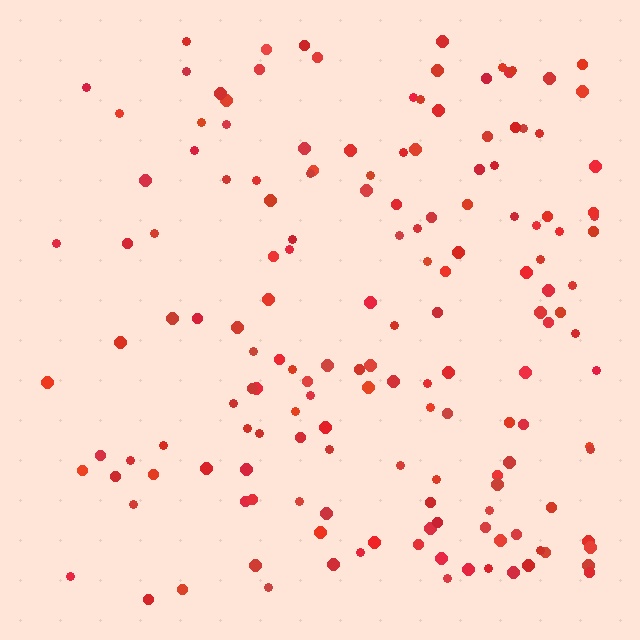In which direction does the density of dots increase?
From left to right, with the right side densest.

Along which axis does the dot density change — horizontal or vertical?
Horizontal.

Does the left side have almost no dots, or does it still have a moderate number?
Still a moderate number, just noticeably fewer than the right.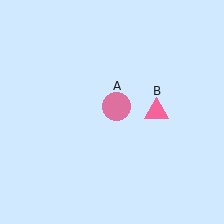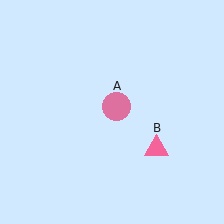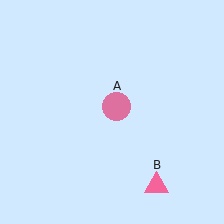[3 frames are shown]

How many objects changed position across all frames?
1 object changed position: pink triangle (object B).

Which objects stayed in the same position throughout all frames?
Pink circle (object A) remained stationary.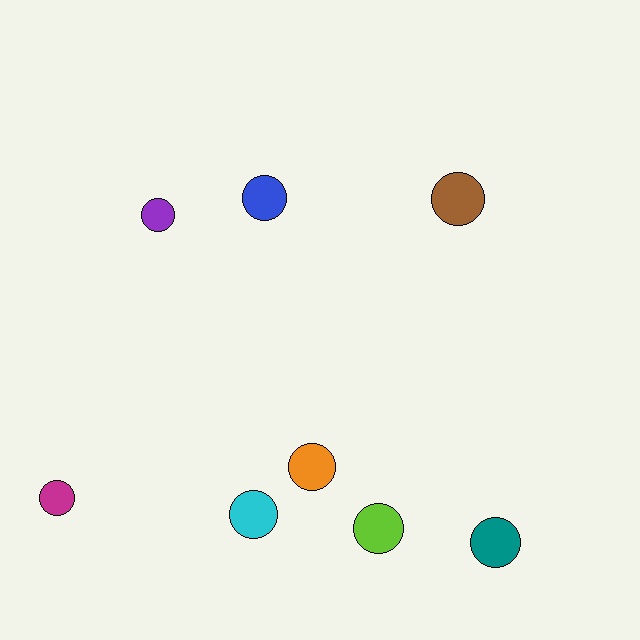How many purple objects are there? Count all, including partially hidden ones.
There is 1 purple object.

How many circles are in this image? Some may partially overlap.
There are 8 circles.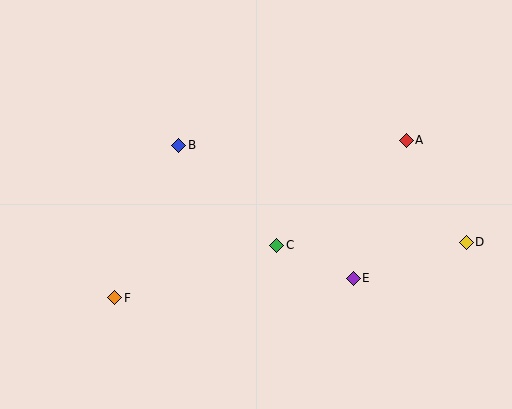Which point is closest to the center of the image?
Point C at (277, 245) is closest to the center.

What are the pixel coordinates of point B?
Point B is at (179, 145).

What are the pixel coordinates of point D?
Point D is at (466, 242).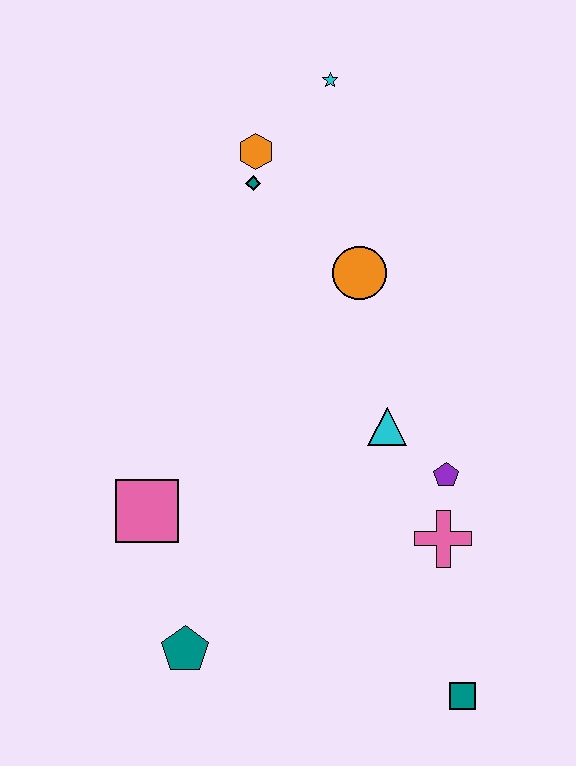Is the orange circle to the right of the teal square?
No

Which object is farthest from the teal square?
The cyan star is farthest from the teal square.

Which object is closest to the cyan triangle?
The purple pentagon is closest to the cyan triangle.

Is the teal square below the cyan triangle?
Yes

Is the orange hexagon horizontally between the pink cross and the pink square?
Yes